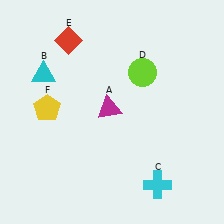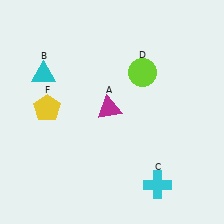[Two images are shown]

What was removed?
The red diamond (E) was removed in Image 2.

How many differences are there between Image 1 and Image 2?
There is 1 difference between the two images.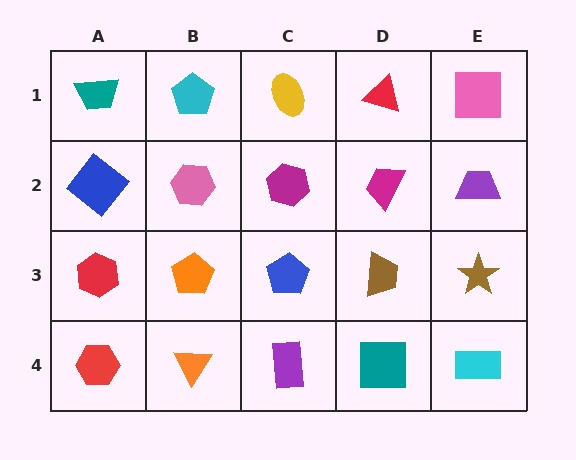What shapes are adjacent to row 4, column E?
A brown star (row 3, column E), a teal square (row 4, column D).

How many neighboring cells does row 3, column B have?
4.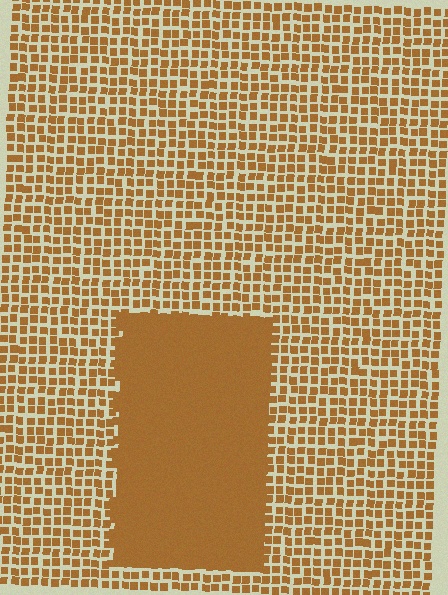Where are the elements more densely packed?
The elements are more densely packed inside the rectangle boundary.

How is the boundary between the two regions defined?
The boundary is defined by a change in element density (approximately 2.6x ratio). All elements are the same color, size, and shape.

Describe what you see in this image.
The image contains small brown elements arranged at two different densities. A rectangle-shaped region is visible where the elements are more densely packed than the surrounding area.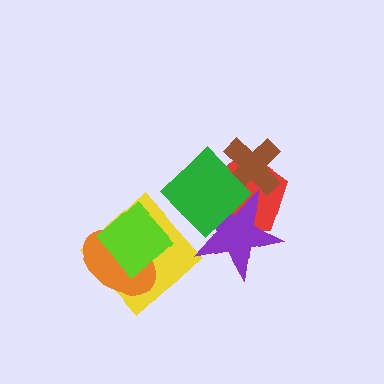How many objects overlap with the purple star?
3 objects overlap with the purple star.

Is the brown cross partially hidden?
Yes, it is partially covered by another shape.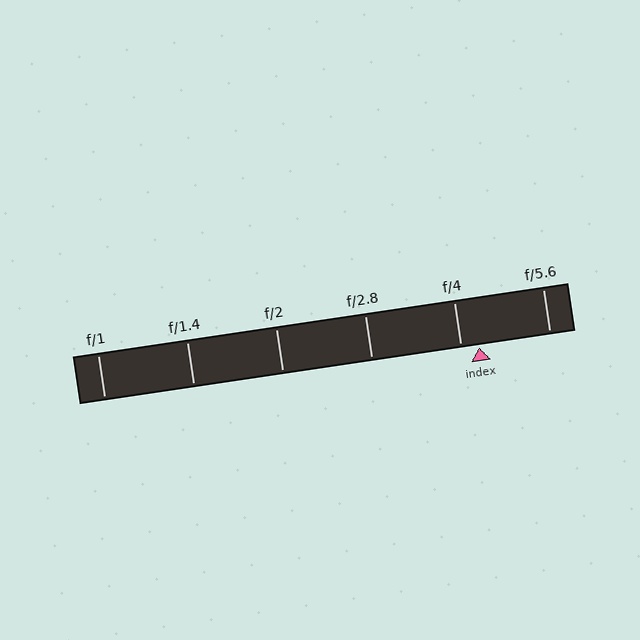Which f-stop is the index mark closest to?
The index mark is closest to f/4.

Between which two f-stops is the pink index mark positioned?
The index mark is between f/4 and f/5.6.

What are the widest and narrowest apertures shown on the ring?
The widest aperture shown is f/1 and the narrowest is f/5.6.